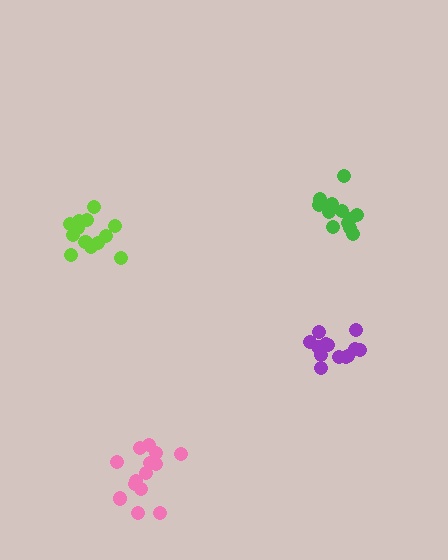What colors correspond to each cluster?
The clusters are colored: green, lime, pink, purple.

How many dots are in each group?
Group 1: 13 dots, Group 2: 14 dots, Group 3: 14 dots, Group 4: 13 dots (54 total).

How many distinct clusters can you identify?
There are 4 distinct clusters.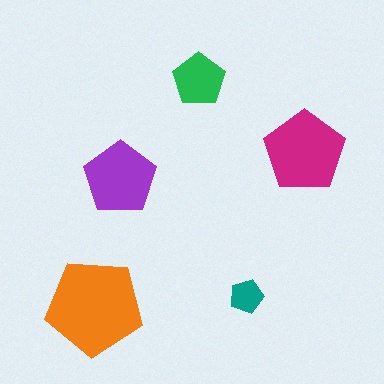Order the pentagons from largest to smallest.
the orange one, the magenta one, the purple one, the green one, the teal one.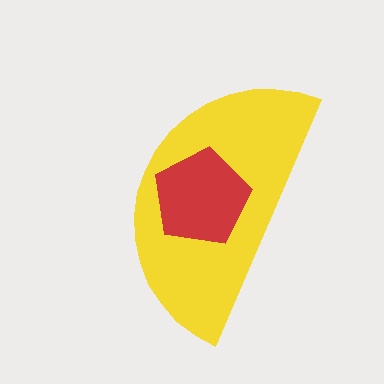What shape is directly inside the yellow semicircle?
The red pentagon.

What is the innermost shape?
The red pentagon.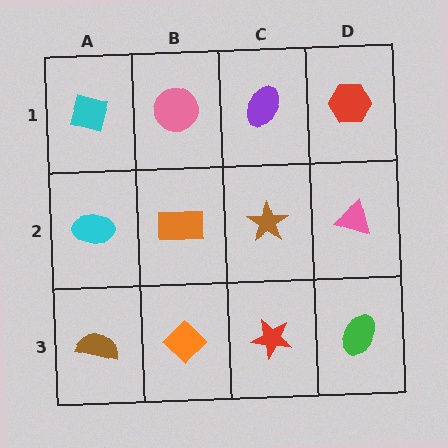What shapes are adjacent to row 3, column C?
A brown star (row 2, column C), an orange diamond (row 3, column B), a green ellipse (row 3, column D).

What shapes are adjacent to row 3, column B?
An orange rectangle (row 2, column B), a brown semicircle (row 3, column A), a red star (row 3, column C).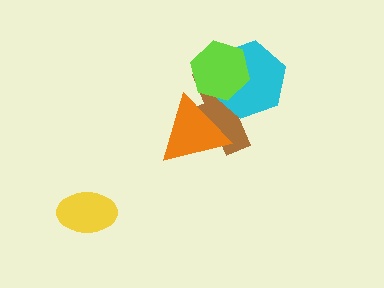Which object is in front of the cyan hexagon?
The lime hexagon is in front of the cyan hexagon.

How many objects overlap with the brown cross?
3 objects overlap with the brown cross.